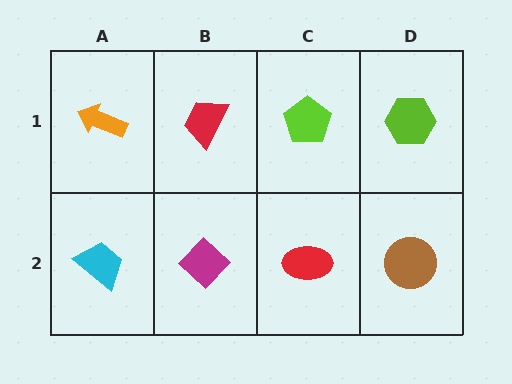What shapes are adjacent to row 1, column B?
A magenta diamond (row 2, column B), an orange arrow (row 1, column A), a lime pentagon (row 1, column C).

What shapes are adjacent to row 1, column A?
A cyan trapezoid (row 2, column A), a red trapezoid (row 1, column B).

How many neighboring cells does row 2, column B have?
3.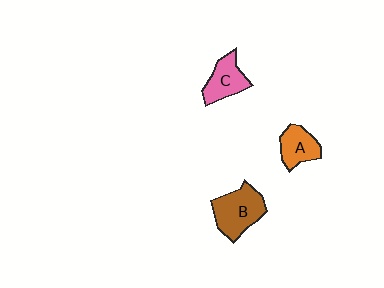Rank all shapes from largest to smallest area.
From largest to smallest: B (brown), C (pink), A (orange).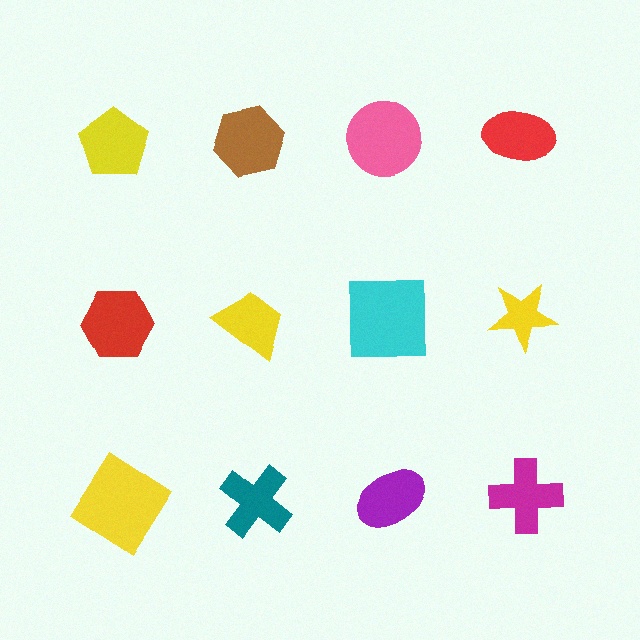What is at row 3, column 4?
A magenta cross.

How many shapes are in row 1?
4 shapes.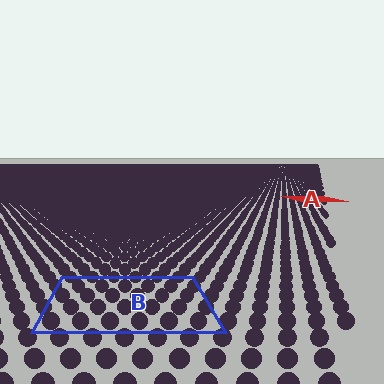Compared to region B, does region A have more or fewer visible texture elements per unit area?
Region A has more texture elements per unit area — they are packed more densely because it is farther away.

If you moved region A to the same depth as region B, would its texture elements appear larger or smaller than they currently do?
They would appear larger. At a closer depth, the same texture elements are projected at a bigger on-screen size.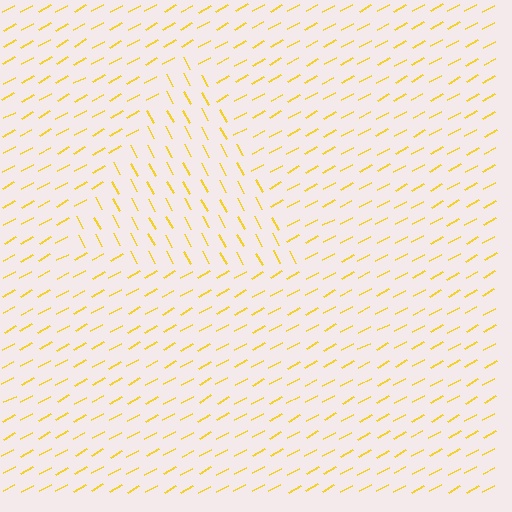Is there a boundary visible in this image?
Yes, there is a texture boundary formed by a change in line orientation.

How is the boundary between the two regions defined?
The boundary is defined purely by a change in line orientation (approximately 90 degrees difference). All lines are the same color and thickness.